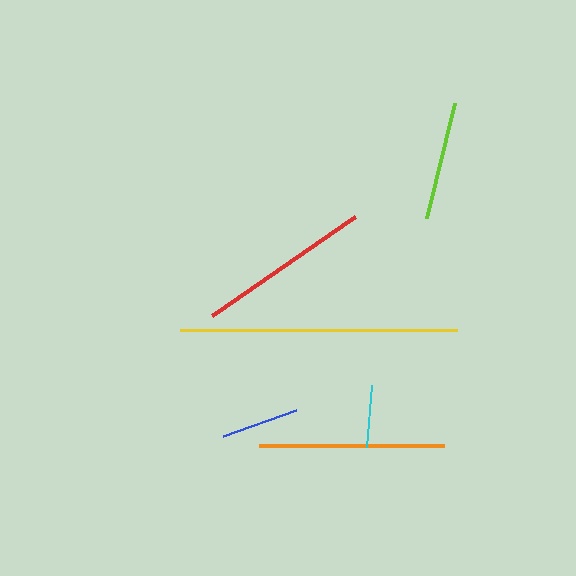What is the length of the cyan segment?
The cyan segment is approximately 62 pixels long.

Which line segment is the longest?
The yellow line is the longest at approximately 276 pixels.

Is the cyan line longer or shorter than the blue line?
The blue line is longer than the cyan line.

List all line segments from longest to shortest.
From longest to shortest: yellow, orange, red, lime, blue, cyan.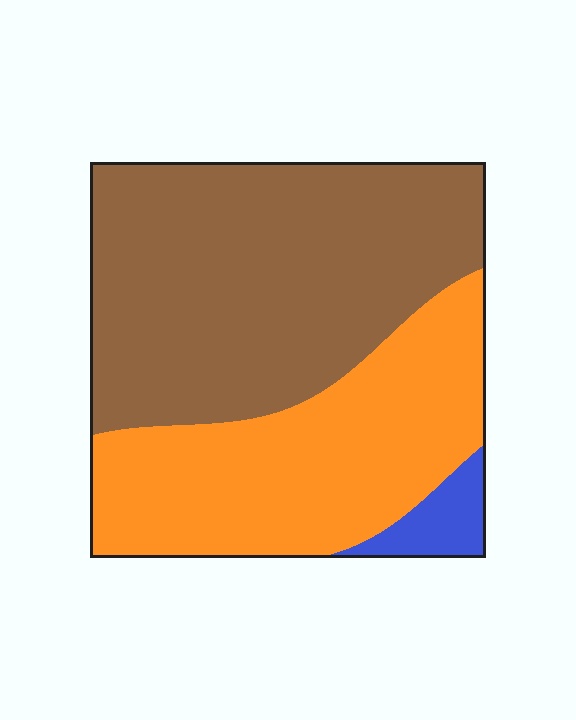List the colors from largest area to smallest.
From largest to smallest: brown, orange, blue.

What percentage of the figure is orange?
Orange covers 40% of the figure.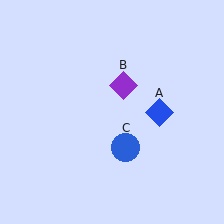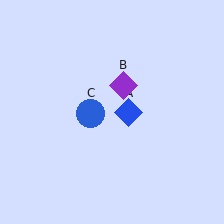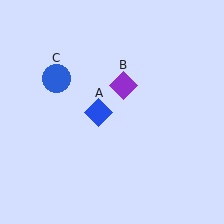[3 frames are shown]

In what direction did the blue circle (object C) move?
The blue circle (object C) moved up and to the left.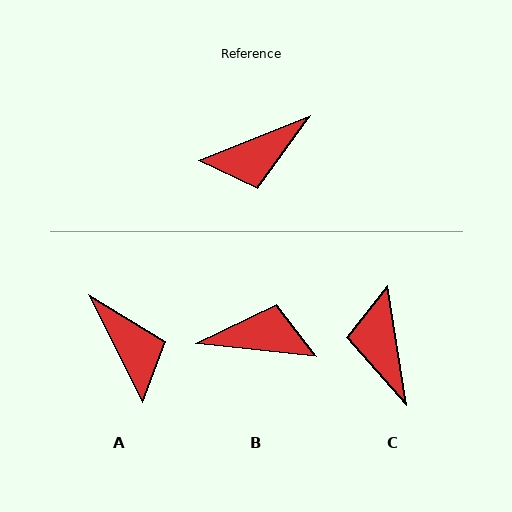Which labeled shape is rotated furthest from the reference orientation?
B, about 152 degrees away.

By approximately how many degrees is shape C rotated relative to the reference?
Approximately 103 degrees clockwise.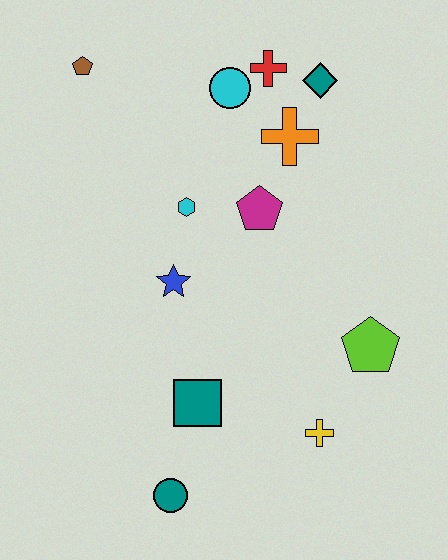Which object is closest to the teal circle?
The teal square is closest to the teal circle.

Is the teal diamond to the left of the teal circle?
No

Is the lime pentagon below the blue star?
Yes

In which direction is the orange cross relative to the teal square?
The orange cross is above the teal square.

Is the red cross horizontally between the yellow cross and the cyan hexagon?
Yes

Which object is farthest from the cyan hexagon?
The teal circle is farthest from the cyan hexagon.